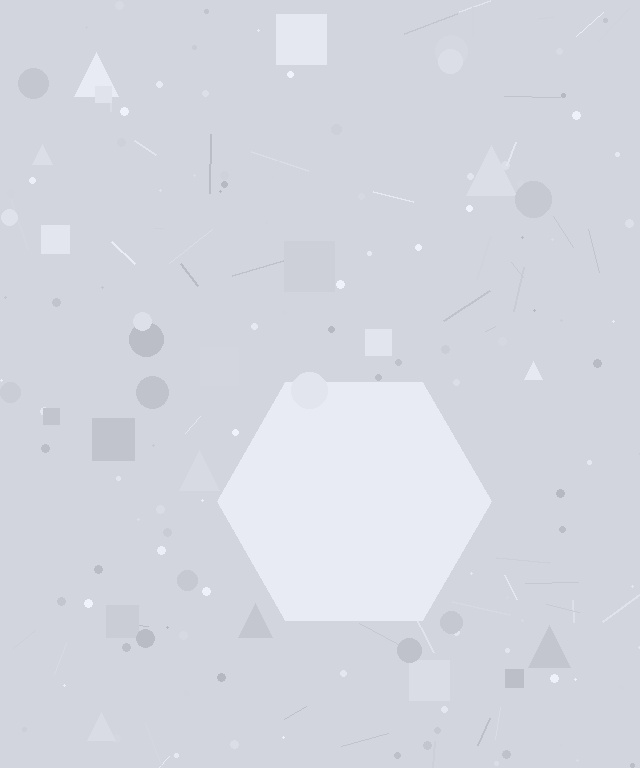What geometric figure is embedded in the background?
A hexagon is embedded in the background.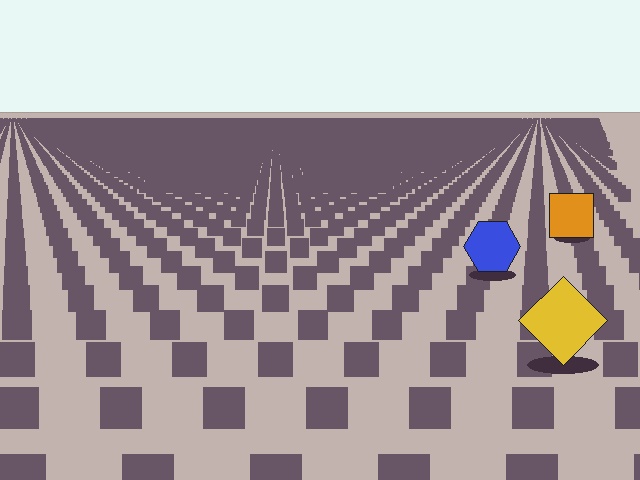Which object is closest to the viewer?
The yellow diamond is closest. The texture marks near it are larger and more spread out.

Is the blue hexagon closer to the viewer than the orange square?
Yes. The blue hexagon is closer — you can tell from the texture gradient: the ground texture is coarser near it.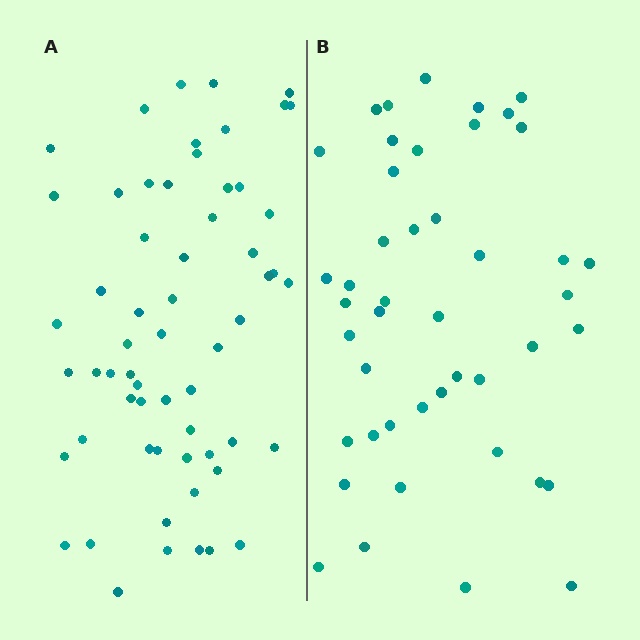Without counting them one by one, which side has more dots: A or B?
Region A (the left region) has more dots.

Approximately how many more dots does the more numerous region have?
Region A has approximately 15 more dots than region B.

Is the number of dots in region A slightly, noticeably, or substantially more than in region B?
Region A has noticeably more, but not dramatically so. The ratio is roughly 1.3 to 1.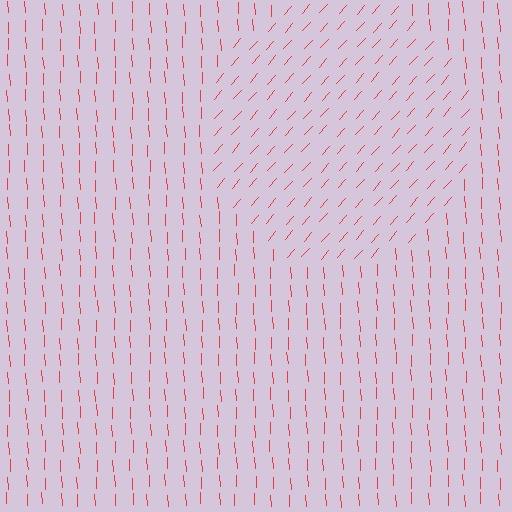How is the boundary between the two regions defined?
The boundary is defined purely by a change in line orientation (approximately 45 degrees difference). All lines are the same color and thickness.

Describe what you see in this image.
The image is filled with small red line segments. A circle region in the image has lines oriented differently from the surrounding lines, creating a visible texture boundary.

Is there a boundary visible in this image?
Yes, there is a texture boundary formed by a change in line orientation.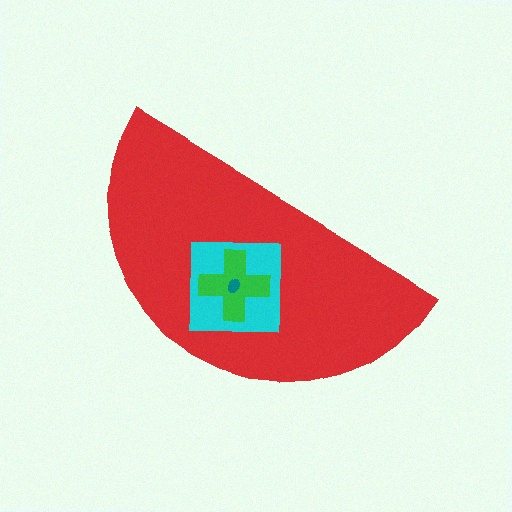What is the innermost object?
The teal ellipse.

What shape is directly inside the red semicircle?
The cyan square.